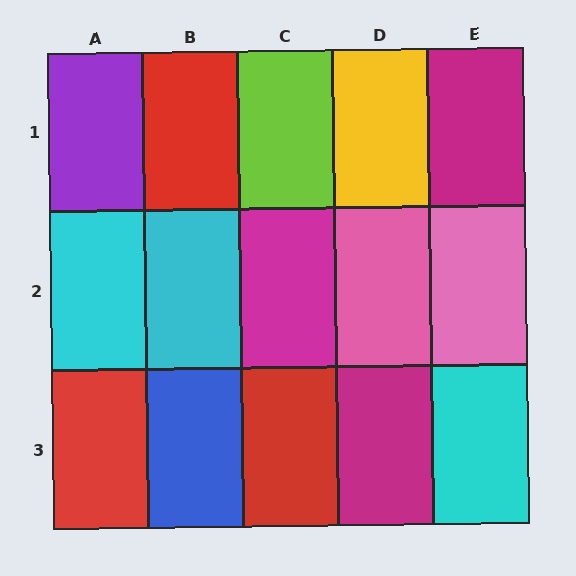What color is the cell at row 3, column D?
Magenta.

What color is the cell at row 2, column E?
Pink.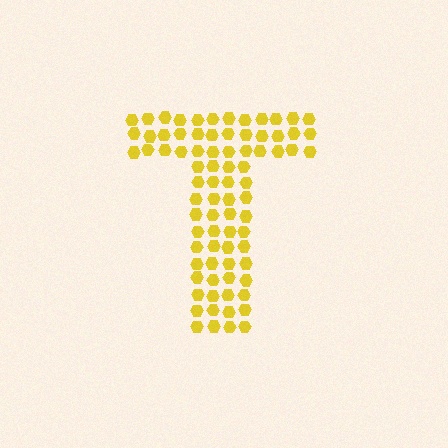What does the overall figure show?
The overall figure shows the letter T.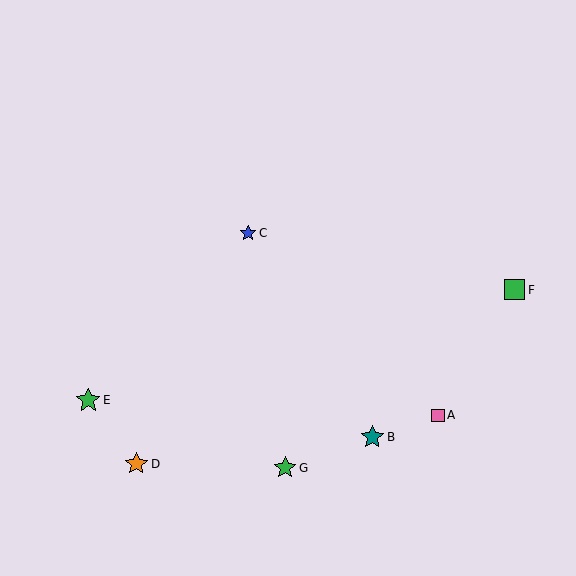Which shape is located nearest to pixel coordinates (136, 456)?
The orange star (labeled D) at (136, 464) is nearest to that location.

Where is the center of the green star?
The center of the green star is at (88, 400).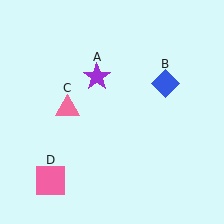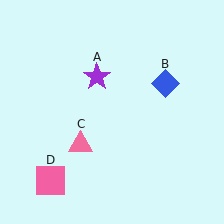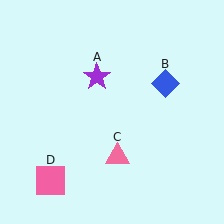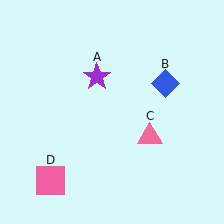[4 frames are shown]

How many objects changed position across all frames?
1 object changed position: pink triangle (object C).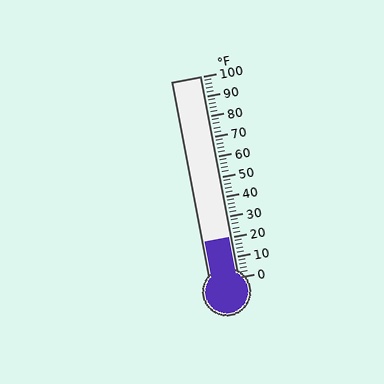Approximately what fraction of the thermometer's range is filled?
The thermometer is filled to approximately 20% of its range.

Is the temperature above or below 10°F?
The temperature is above 10°F.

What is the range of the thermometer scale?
The thermometer scale ranges from 0°F to 100°F.